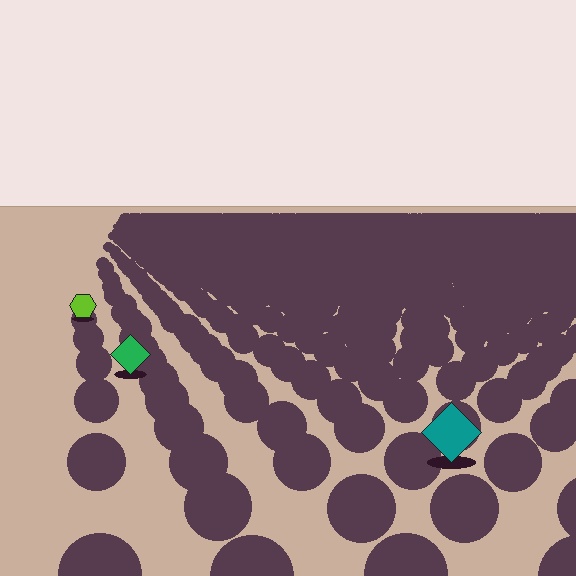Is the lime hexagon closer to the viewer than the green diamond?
No. The green diamond is closer — you can tell from the texture gradient: the ground texture is coarser near it.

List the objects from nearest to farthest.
From nearest to farthest: the teal diamond, the green diamond, the lime hexagon.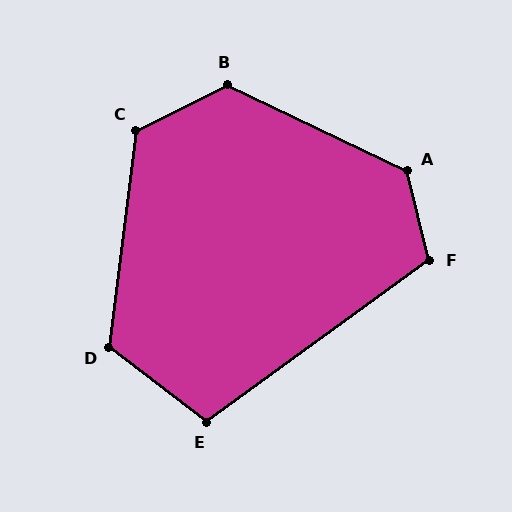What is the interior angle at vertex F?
Approximately 112 degrees (obtuse).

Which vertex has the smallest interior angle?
E, at approximately 107 degrees.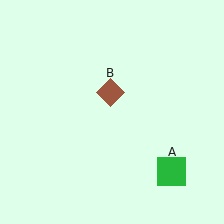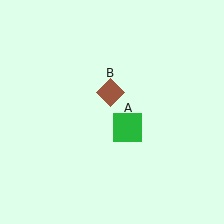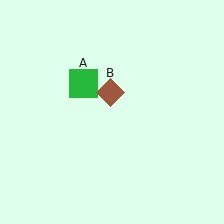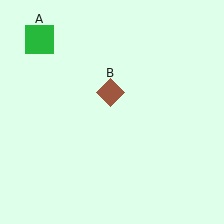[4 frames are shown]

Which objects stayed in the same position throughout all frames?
Brown diamond (object B) remained stationary.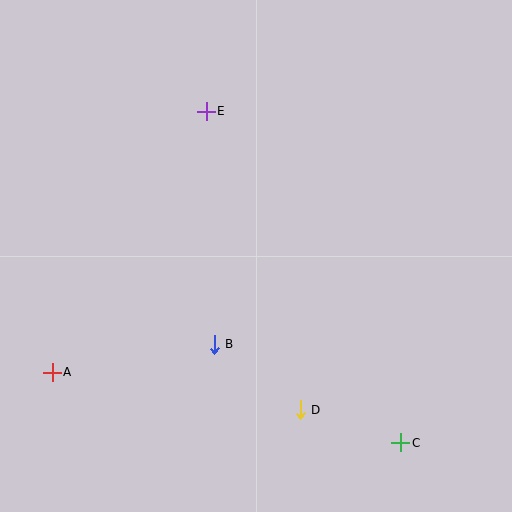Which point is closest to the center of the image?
Point B at (214, 344) is closest to the center.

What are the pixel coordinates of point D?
Point D is at (300, 410).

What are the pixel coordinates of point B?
Point B is at (214, 344).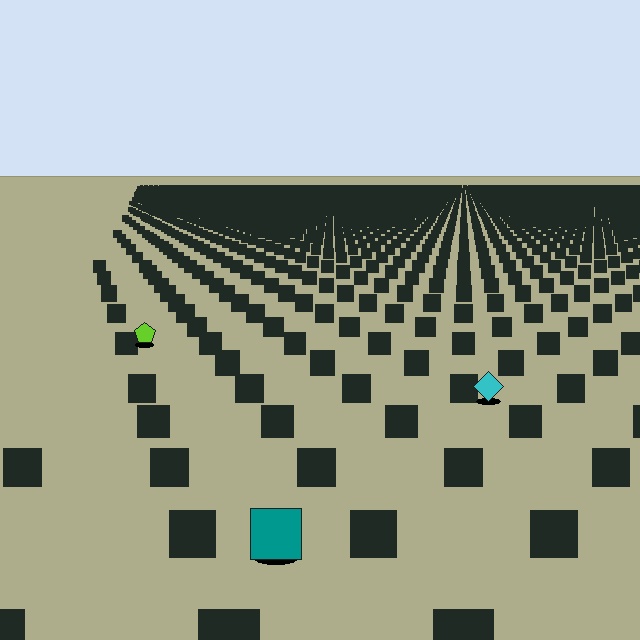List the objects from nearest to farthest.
From nearest to farthest: the teal square, the cyan diamond, the lime pentagon.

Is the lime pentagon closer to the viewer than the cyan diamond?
No. The cyan diamond is closer — you can tell from the texture gradient: the ground texture is coarser near it.